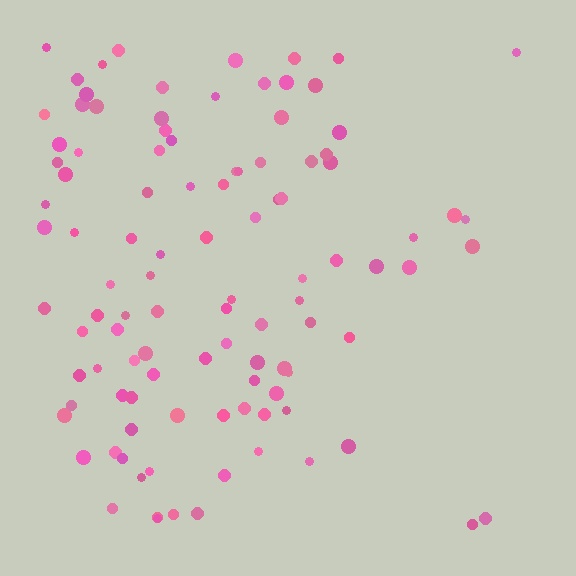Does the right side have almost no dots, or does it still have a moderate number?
Still a moderate number, just noticeably fewer than the left.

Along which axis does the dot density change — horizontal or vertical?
Horizontal.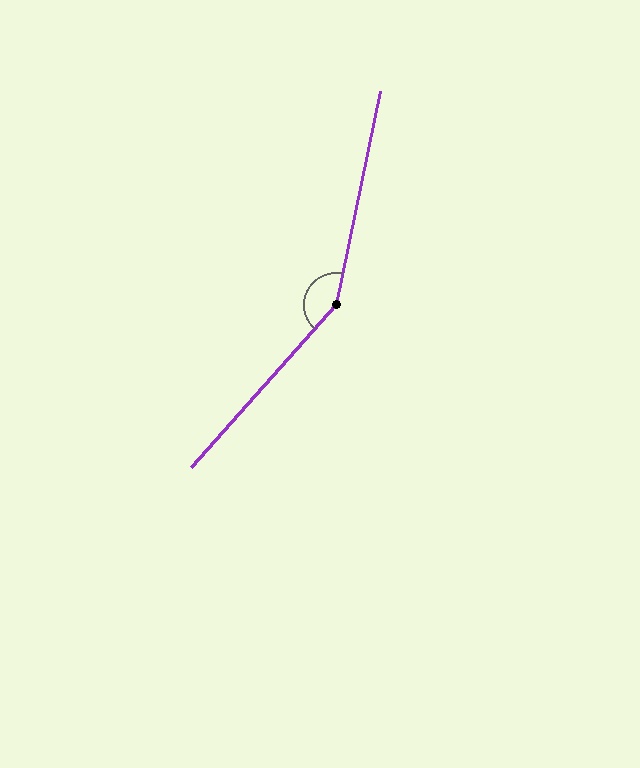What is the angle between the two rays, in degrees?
Approximately 150 degrees.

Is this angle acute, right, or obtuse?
It is obtuse.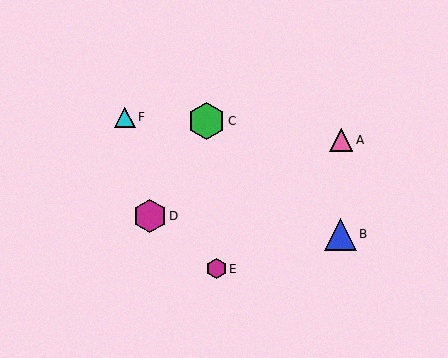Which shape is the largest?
The green hexagon (labeled C) is the largest.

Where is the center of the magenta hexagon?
The center of the magenta hexagon is at (150, 216).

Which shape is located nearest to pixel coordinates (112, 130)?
The cyan triangle (labeled F) at (125, 117) is nearest to that location.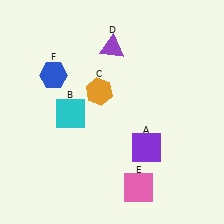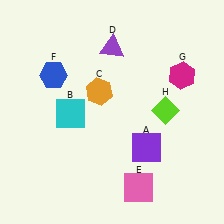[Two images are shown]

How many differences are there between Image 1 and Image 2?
There are 2 differences between the two images.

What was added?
A magenta hexagon (G), a lime diamond (H) were added in Image 2.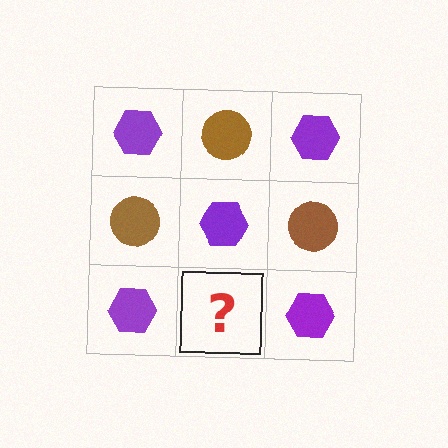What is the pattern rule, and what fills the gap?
The rule is that it alternates purple hexagon and brown circle in a checkerboard pattern. The gap should be filled with a brown circle.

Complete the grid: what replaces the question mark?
The question mark should be replaced with a brown circle.